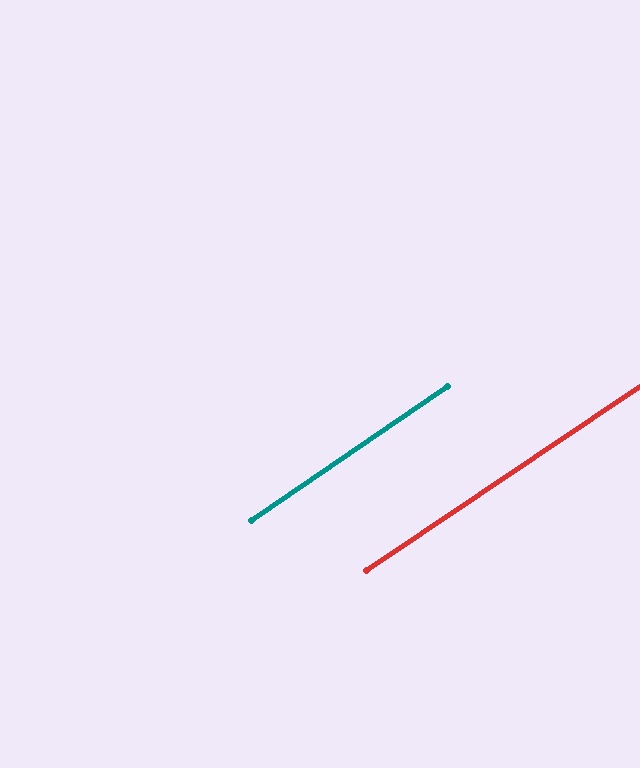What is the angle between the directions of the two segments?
Approximately 0 degrees.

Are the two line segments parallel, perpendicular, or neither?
Parallel — their directions differ by only 0.3°.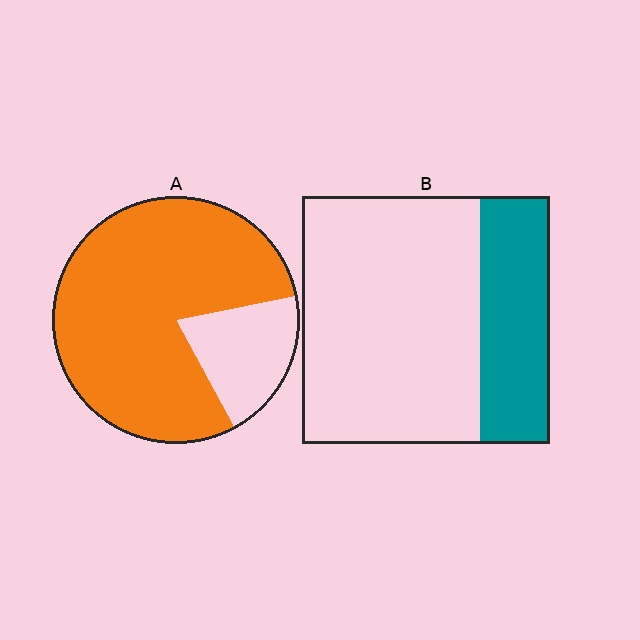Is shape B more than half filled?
No.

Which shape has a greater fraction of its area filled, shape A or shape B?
Shape A.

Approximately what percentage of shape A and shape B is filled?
A is approximately 80% and B is approximately 30%.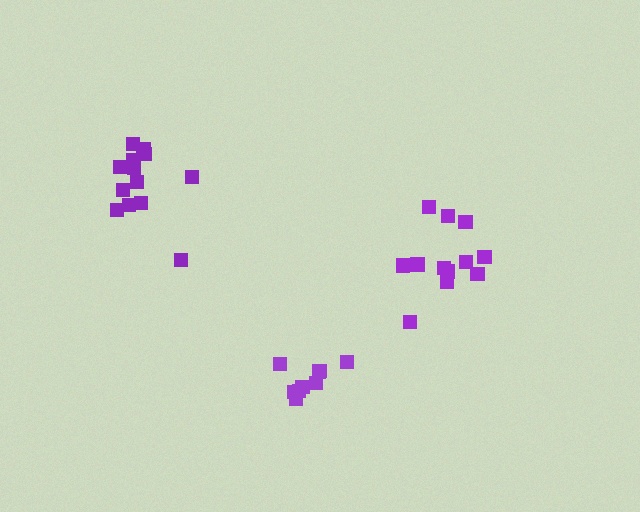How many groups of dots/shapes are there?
There are 3 groups.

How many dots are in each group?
Group 1: 12 dots, Group 2: 9 dots, Group 3: 13 dots (34 total).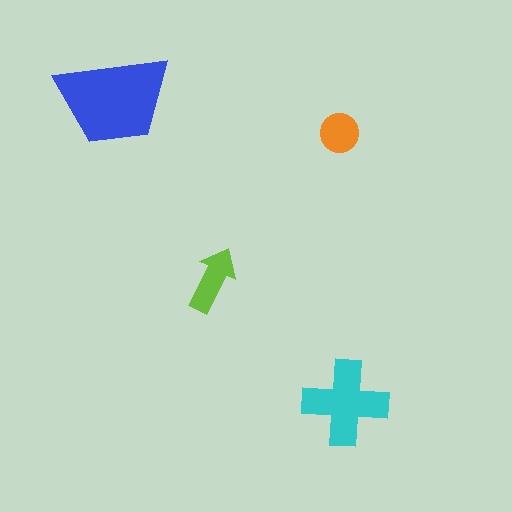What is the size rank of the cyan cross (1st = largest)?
2nd.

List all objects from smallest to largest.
The orange circle, the lime arrow, the cyan cross, the blue trapezoid.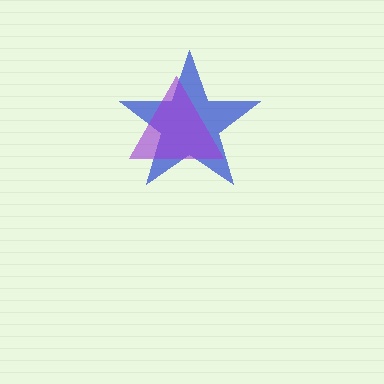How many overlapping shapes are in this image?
There are 2 overlapping shapes in the image.